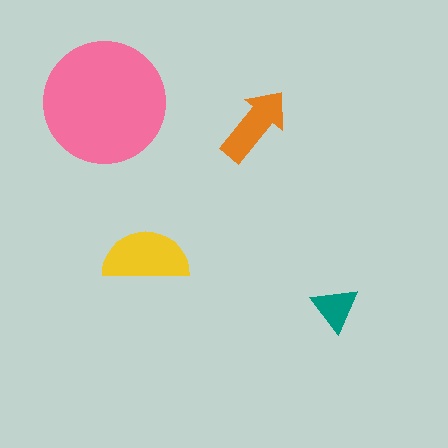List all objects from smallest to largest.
The teal triangle, the orange arrow, the yellow semicircle, the pink circle.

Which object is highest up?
The pink circle is topmost.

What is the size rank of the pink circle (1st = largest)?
1st.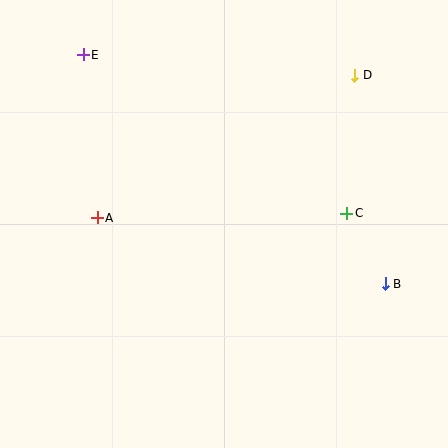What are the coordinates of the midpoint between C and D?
The midpoint between C and D is at (351, 144).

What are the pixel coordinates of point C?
Point C is at (347, 213).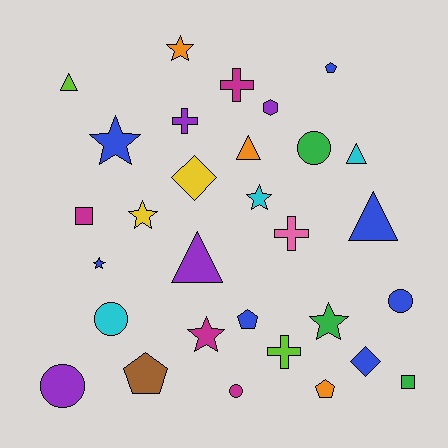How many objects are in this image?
There are 30 objects.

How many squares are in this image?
There are 2 squares.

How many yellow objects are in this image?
There are 2 yellow objects.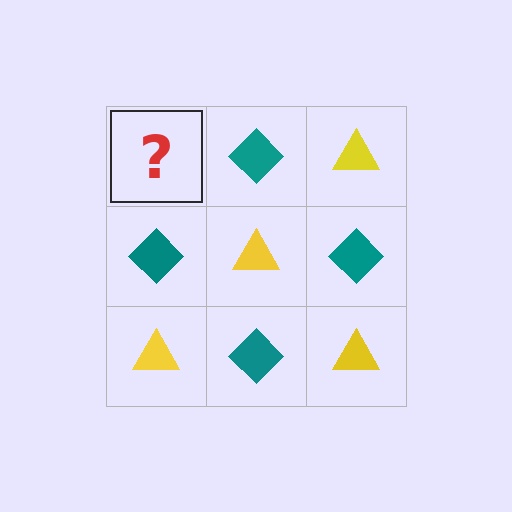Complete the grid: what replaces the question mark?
The question mark should be replaced with a yellow triangle.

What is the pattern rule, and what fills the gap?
The rule is that it alternates yellow triangle and teal diamond in a checkerboard pattern. The gap should be filled with a yellow triangle.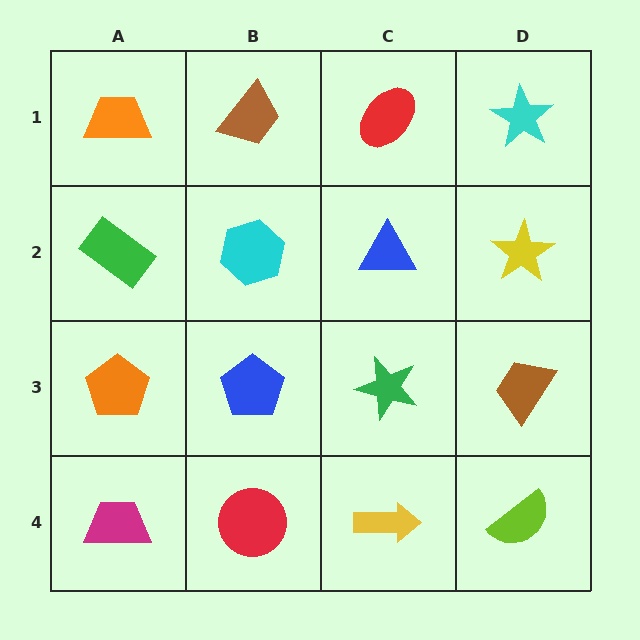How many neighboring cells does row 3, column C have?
4.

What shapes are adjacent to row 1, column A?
A green rectangle (row 2, column A), a brown trapezoid (row 1, column B).